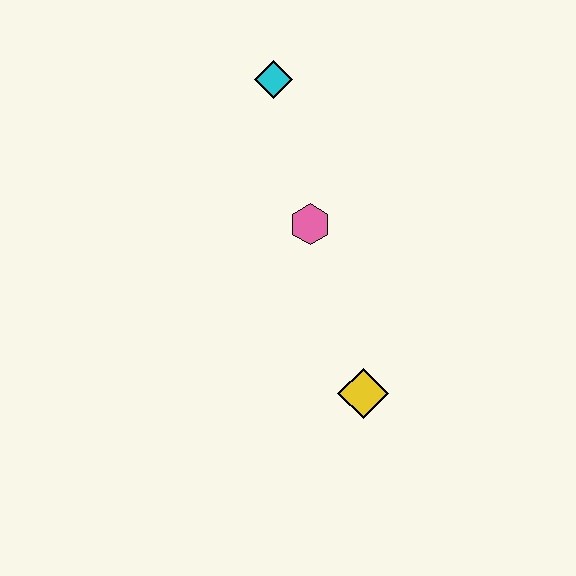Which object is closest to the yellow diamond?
The pink hexagon is closest to the yellow diamond.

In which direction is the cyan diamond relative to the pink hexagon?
The cyan diamond is above the pink hexagon.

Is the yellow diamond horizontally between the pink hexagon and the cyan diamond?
No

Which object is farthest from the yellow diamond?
The cyan diamond is farthest from the yellow diamond.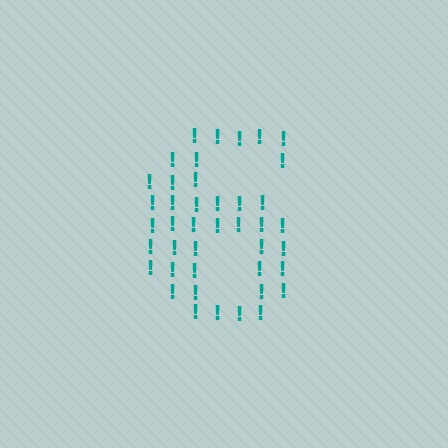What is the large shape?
The large shape is the digit 6.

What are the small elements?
The small elements are exclamation marks.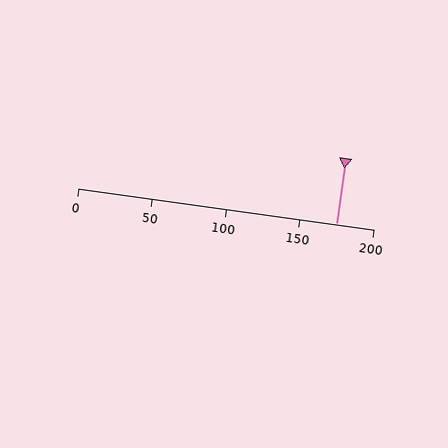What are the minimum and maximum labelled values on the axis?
The axis runs from 0 to 200.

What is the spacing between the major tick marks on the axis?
The major ticks are spaced 50 apart.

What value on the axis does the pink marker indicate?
The marker indicates approximately 175.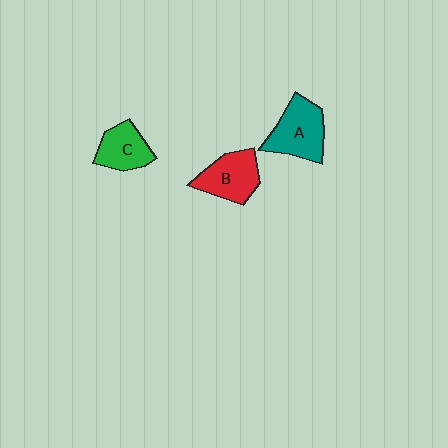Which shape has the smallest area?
Shape C (green).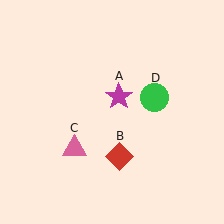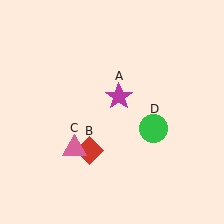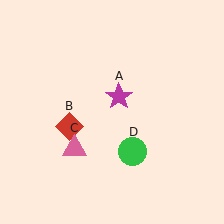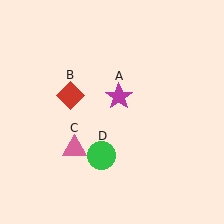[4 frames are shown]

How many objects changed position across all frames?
2 objects changed position: red diamond (object B), green circle (object D).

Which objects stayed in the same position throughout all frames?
Magenta star (object A) and pink triangle (object C) remained stationary.